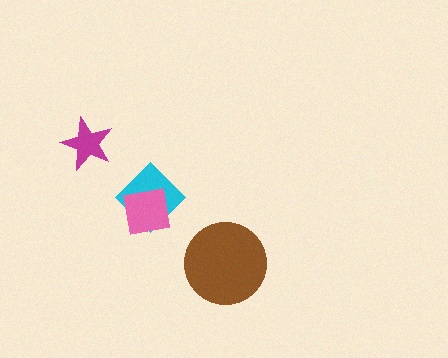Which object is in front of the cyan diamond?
The pink square is in front of the cyan diamond.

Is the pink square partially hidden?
No, no other shape covers it.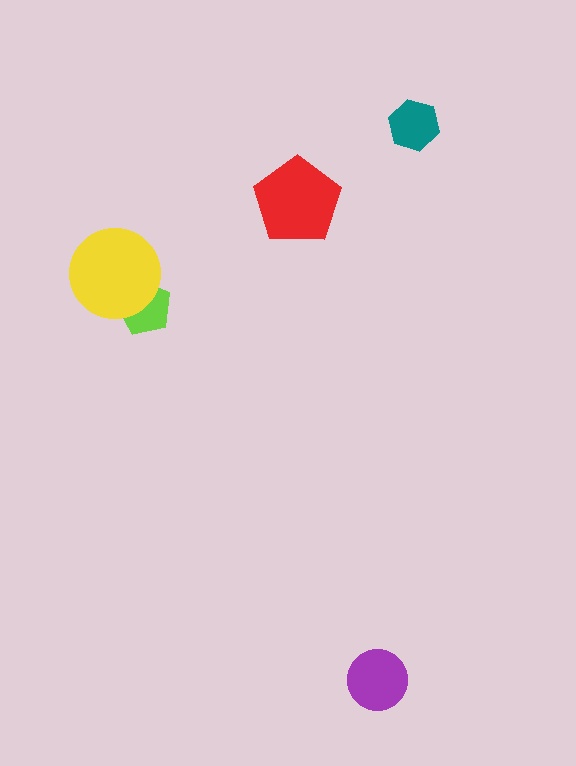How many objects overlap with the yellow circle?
1 object overlaps with the yellow circle.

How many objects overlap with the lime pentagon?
1 object overlaps with the lime pentagon.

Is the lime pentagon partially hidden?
Yes, it is partially covered by another shape.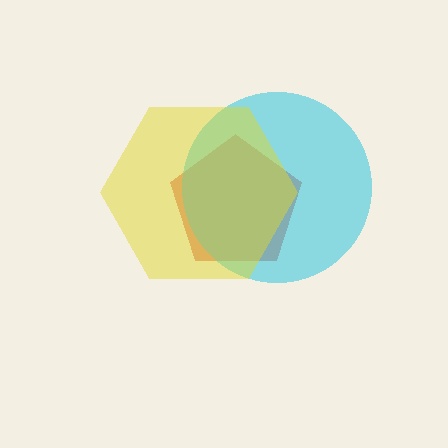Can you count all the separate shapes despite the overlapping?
Yes, there are 3 separate shapes.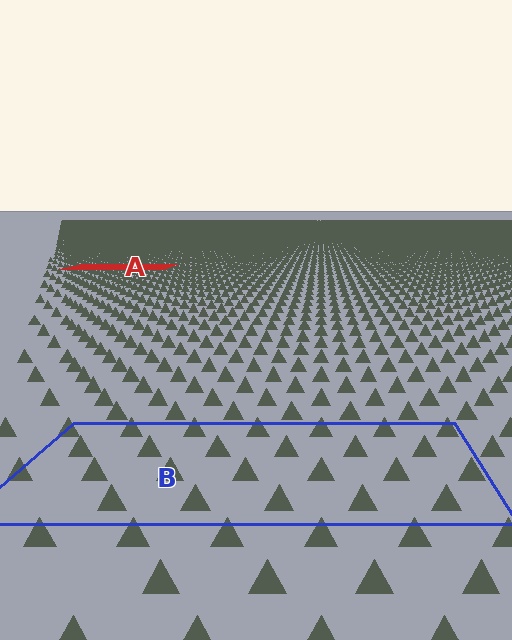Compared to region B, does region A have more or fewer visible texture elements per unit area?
Region A has more texture elements per unit area — they are packed more densely because it is farther away.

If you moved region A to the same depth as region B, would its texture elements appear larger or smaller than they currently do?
They would appear larger. At a closer depth, the same texture elements are projected at a bigger on-screen size.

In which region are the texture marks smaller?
The texture marks are smaller in region A, because it is farther away.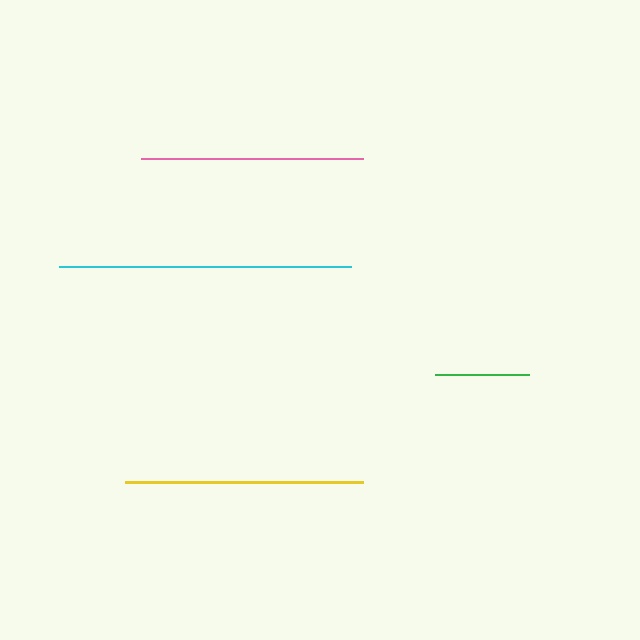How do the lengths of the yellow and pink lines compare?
The yellow and pink lines are approximately the same length.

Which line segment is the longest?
The cyan line is the longest at approximately 291 pixels.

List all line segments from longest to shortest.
From longest to shortest: cyan, yellow, pink, green.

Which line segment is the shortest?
The green line is the shortest at approximately 94 pixels.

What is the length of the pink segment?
The pink segment is approximately 222 pixels long.